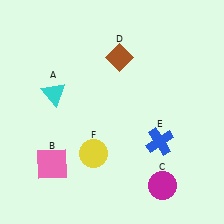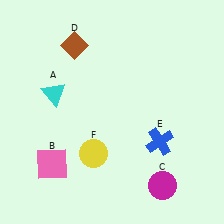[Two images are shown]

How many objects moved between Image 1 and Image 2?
1 object moved between the two images.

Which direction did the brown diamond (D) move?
The brown diamond (D) moved left.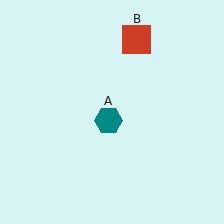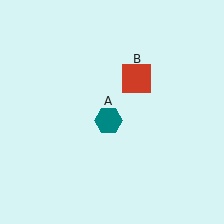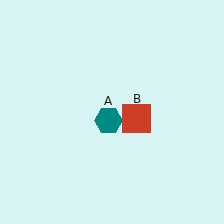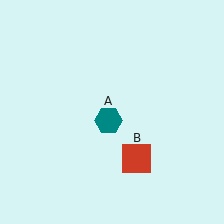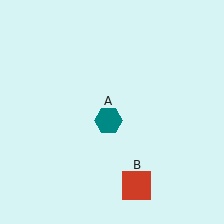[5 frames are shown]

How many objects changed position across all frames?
1 object changed position: red square (object B).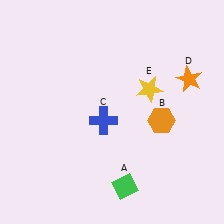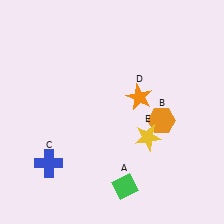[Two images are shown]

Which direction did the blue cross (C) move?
The blue cross (C) moved left.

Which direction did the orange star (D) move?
The orange star (D) moved left.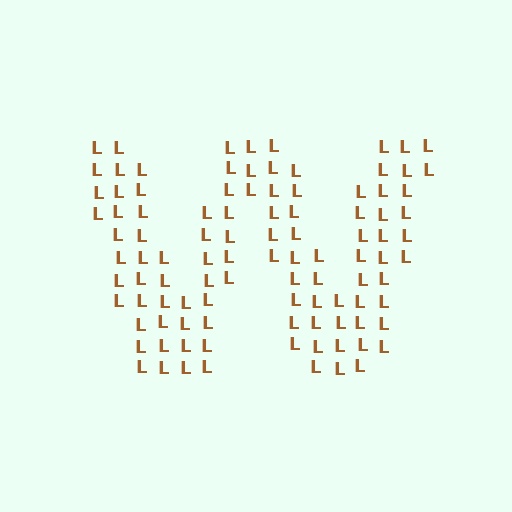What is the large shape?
The large shape is the letter W.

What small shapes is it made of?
It is made of small letter L's.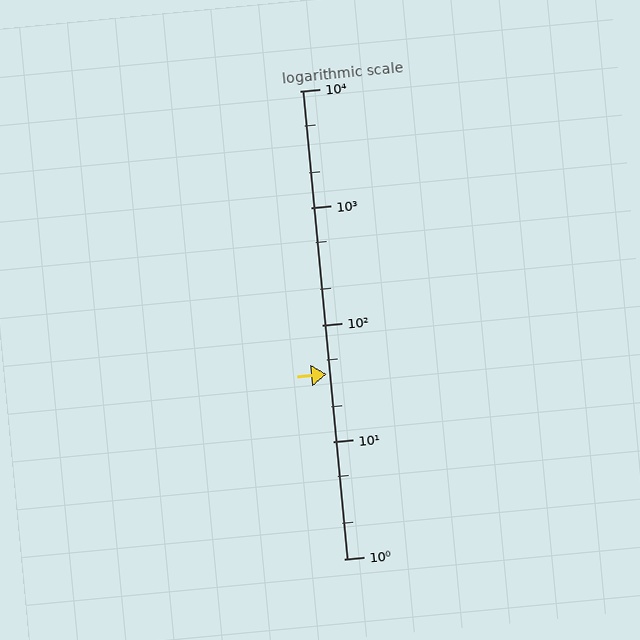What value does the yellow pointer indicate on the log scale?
The pointer indicates approximately 38.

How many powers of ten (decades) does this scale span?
The scale spans 4 decades, from 1 to 10000.